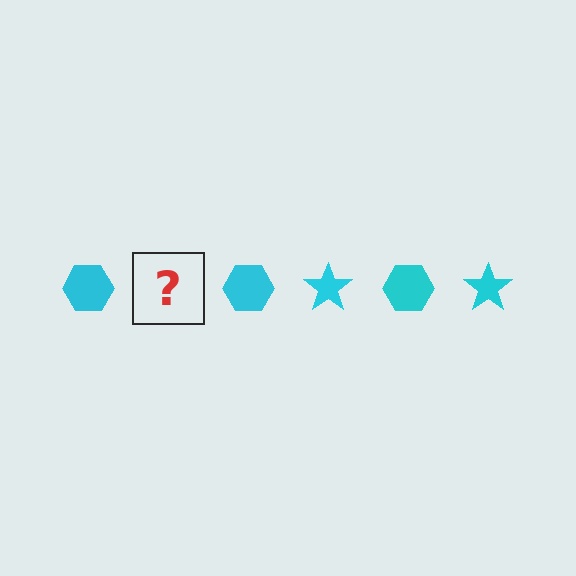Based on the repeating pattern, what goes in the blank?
The blank should be a cyan star.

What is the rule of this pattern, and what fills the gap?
The rule is that the pattern cycles through hexagon, star shapes in cyan. The gap should be filled with a cyan star.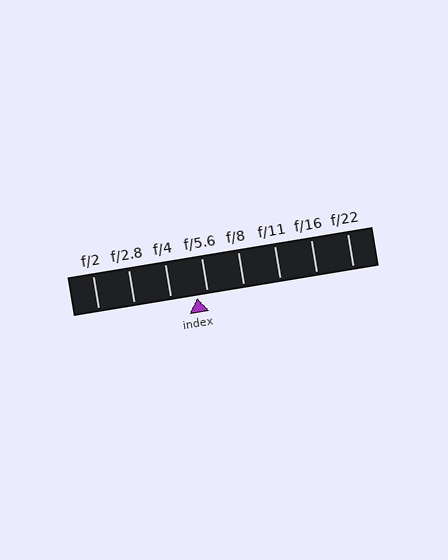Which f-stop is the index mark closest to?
The index mark is closest to f/5.6.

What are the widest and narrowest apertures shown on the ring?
The widest aperture shown is f/2 and the narrowest is f/22.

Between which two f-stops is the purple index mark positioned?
The index mark is between f/4 and f/5.6.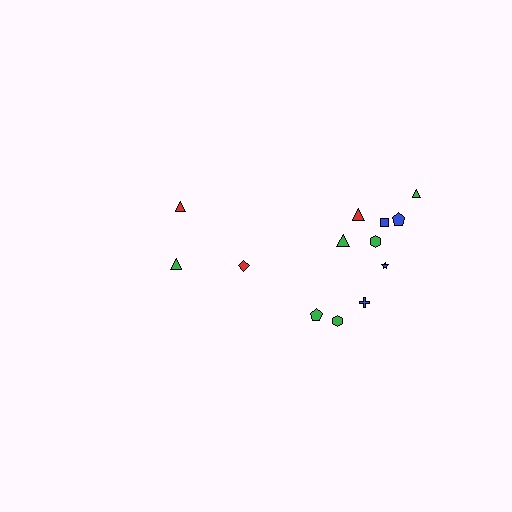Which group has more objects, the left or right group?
The right group.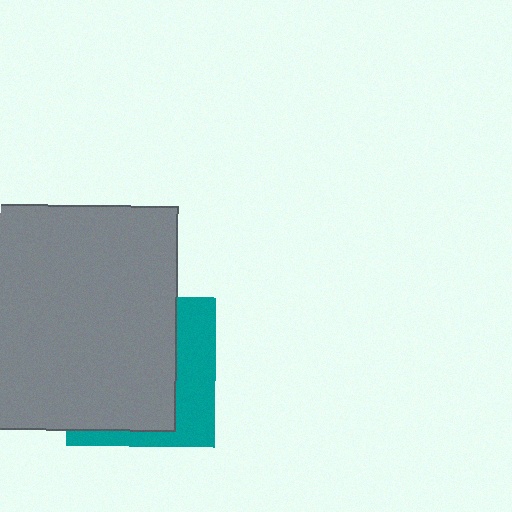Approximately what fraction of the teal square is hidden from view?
Roughly 66% of the teal square is hidden behind the gray square.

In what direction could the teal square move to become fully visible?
The teal square could move right. That would shift it out from behind the gray square entirely.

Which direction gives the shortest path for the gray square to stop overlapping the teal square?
Moving left gives the shortest separation.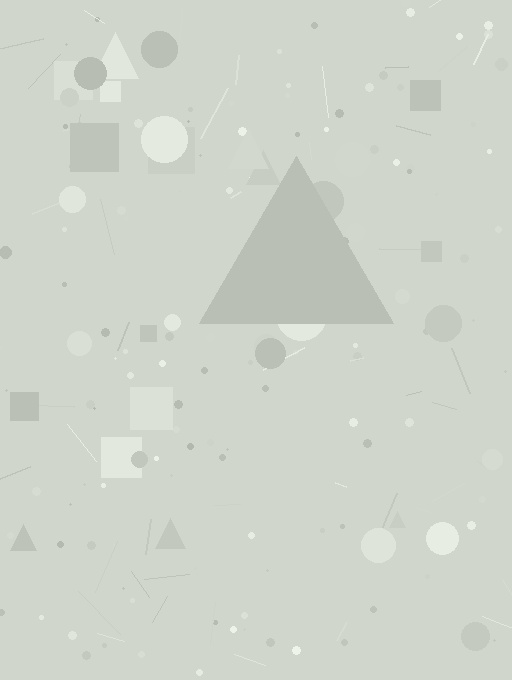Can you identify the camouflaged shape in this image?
The camouflaged shape is a triangle.